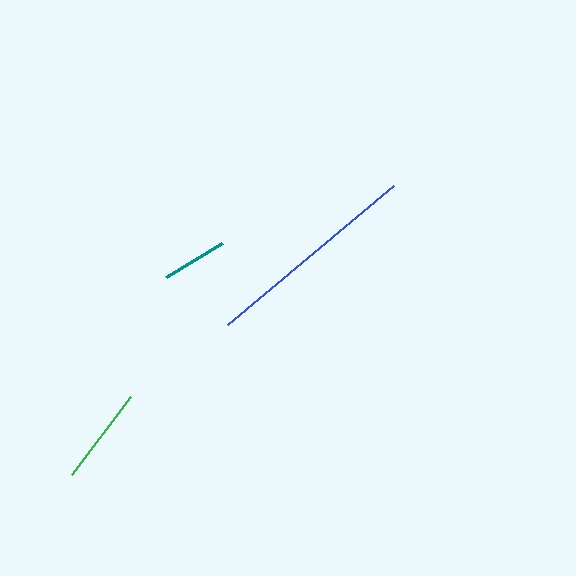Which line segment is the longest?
The blue line is the longest at approximately 216 pixels.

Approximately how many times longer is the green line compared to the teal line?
The green line is approximately 1.5 times the length of the teal line.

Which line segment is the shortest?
The teal line is the shortest at approximately 66 pixels.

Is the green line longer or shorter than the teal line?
The green line is longer than the teal line.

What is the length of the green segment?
The green segment is approximately 98 pixels long.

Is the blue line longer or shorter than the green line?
The blue line is longer than the green line.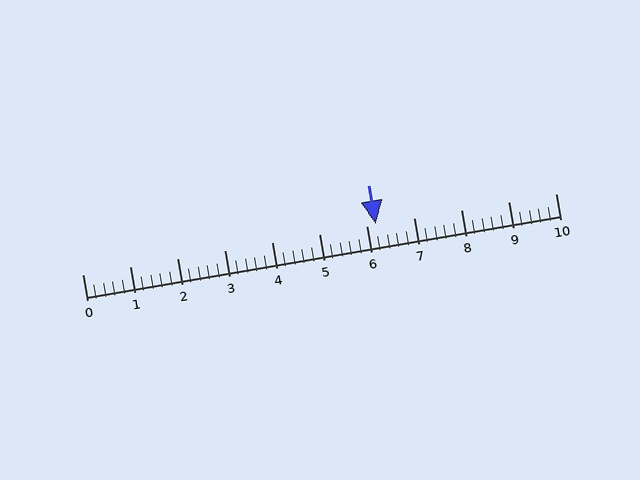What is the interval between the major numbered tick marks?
The major tick marks are spaced 1 units apart.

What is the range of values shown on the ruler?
The ruler shows values from 0 to 10.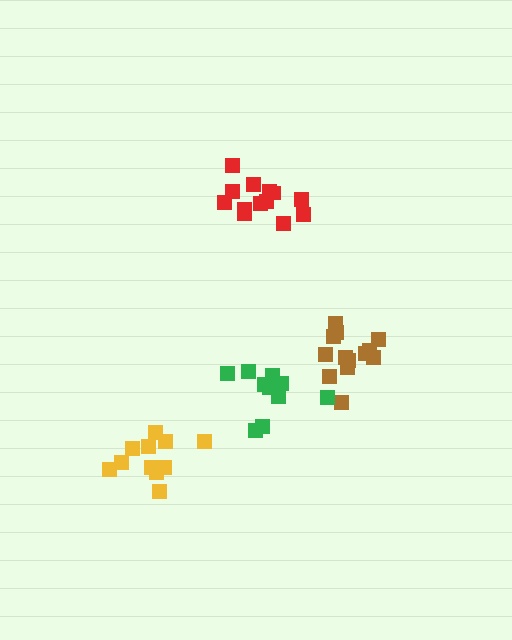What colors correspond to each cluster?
The clusters are colored: brown, red, yellow, green.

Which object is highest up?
The red cluster is topmost.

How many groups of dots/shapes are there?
There are 4 groups.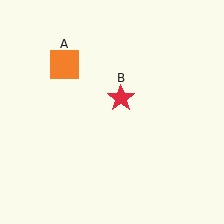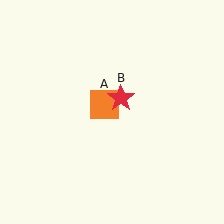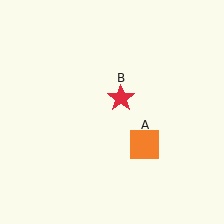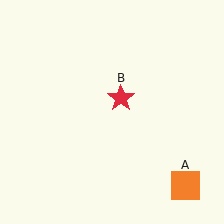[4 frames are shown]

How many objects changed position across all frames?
1 object changed position: orange square (object A).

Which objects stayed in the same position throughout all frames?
Red star (object B) remained stationary.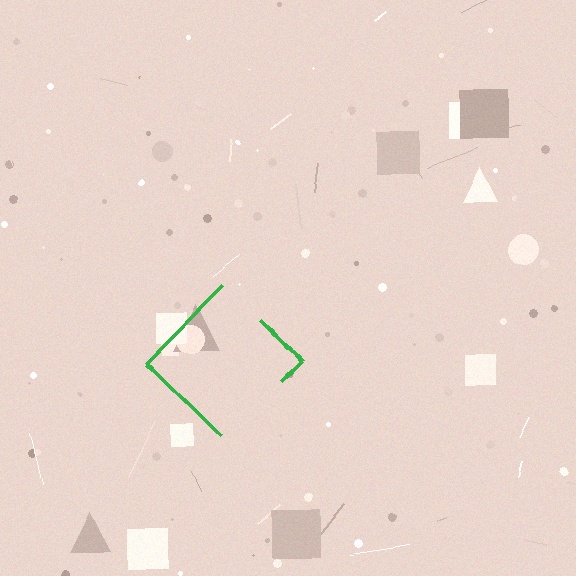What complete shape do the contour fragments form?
The contour fragments form a diamond.